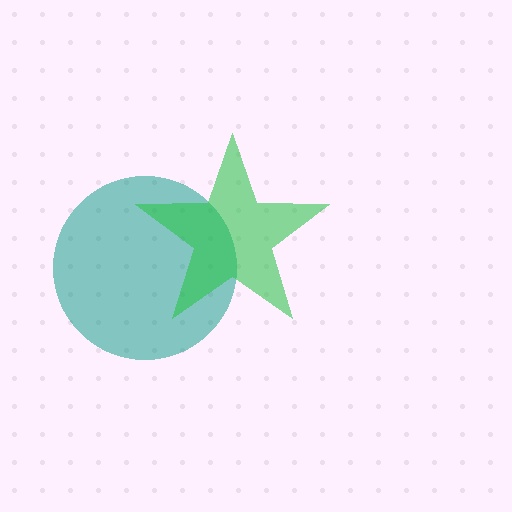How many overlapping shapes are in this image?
There are 2 overlapping shapes in the image.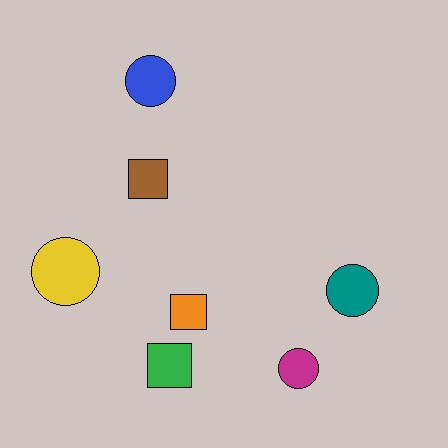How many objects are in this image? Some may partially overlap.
There are 7 objects.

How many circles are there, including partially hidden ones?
There are 4 circles.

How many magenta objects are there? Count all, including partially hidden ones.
There is 1 magenta object.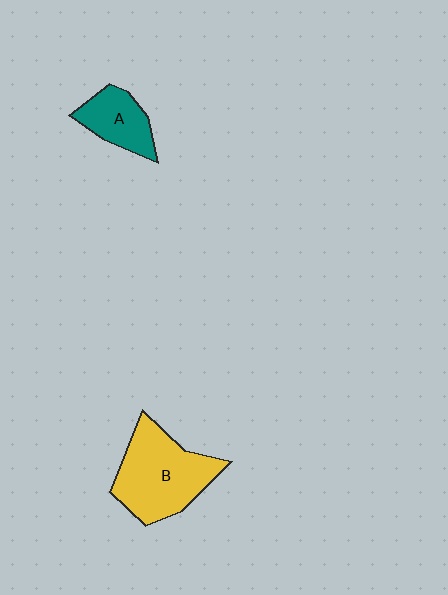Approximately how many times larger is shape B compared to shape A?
Approximately 2.0 times.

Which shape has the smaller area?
Shape A (teal).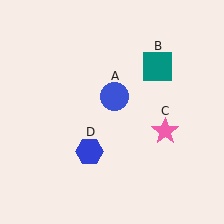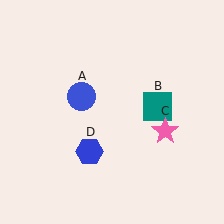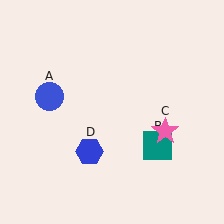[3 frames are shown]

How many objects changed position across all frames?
2 objects changed position: blue circle (object A), teal square (object B).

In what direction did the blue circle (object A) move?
The blue circle (object A) moved left.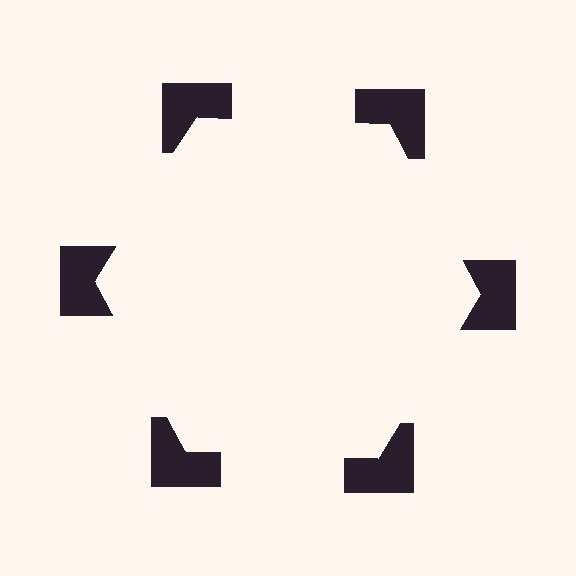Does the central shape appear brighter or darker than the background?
It typically appears slightly brighter than the background, even though no actual brightness change is drawn.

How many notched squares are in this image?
There are 6 — one at each vertex of the illusory hexagon.